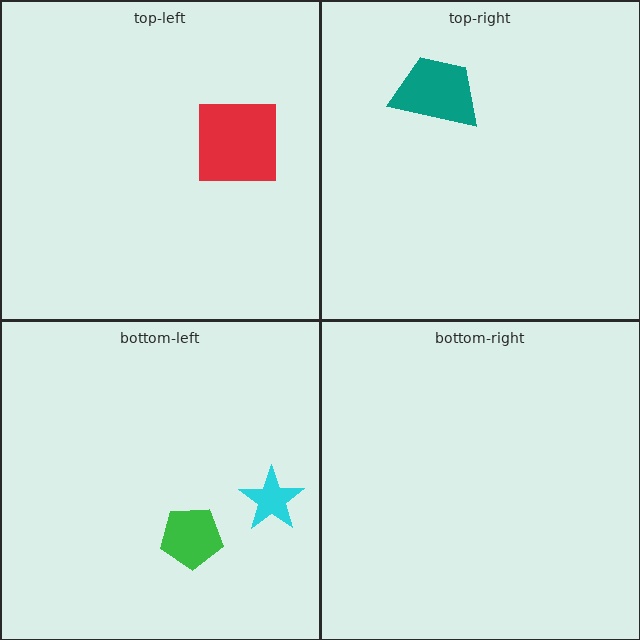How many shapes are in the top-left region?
1.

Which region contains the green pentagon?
The bottom-left region.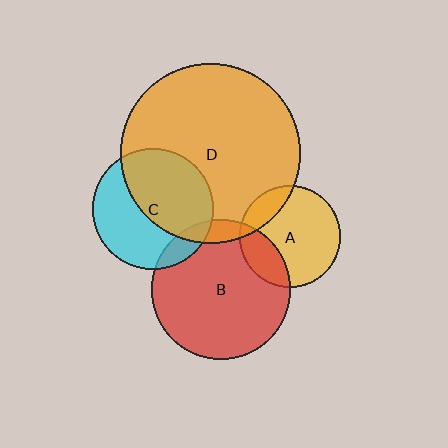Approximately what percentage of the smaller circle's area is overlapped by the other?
Approximately 15%.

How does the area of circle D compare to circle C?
Approximately 2.2 times.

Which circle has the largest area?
Circle D (orange).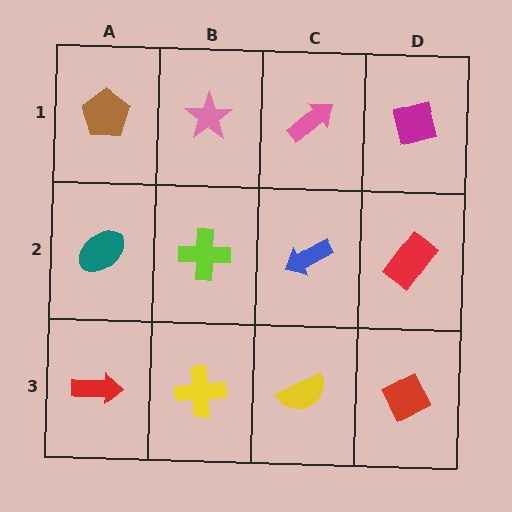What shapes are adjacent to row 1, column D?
A red rectangle (row 2, column D), a pink arrow (row 1, column C).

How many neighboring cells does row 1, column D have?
2.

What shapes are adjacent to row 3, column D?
A red rectangle (row 2, column D), a yellow semicircle (row 3, column C).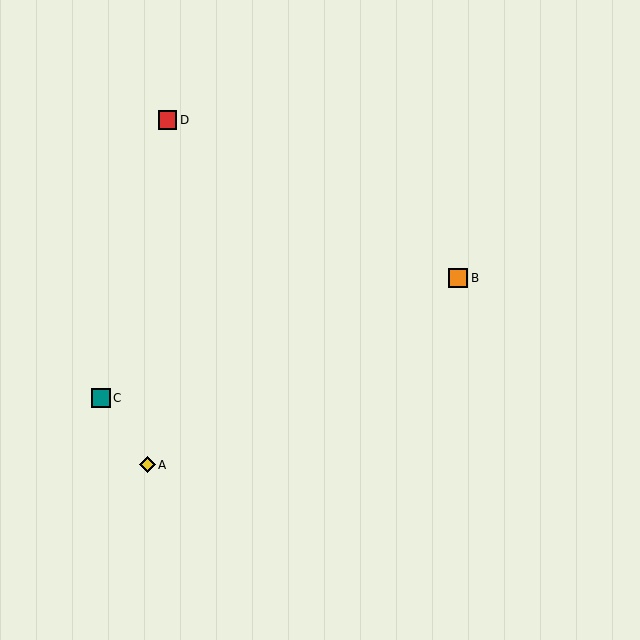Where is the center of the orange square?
The center of the orange square is at (458, 278).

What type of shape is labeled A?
Shape A is a yellow diamond.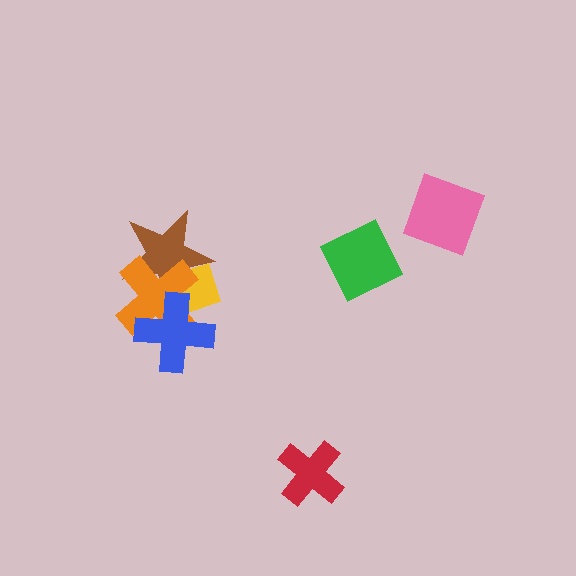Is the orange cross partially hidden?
Yes, it is partially covered by another shape.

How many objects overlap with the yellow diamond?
3 objects overlap with the yellow diamond.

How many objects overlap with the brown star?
3 objects overlap with the brown star.